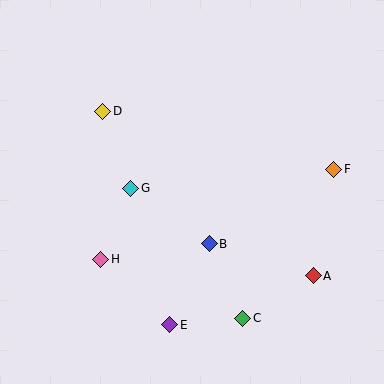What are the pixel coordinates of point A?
Point A is at (313, 276).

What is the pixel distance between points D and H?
The distance between D and H is 148 pixels.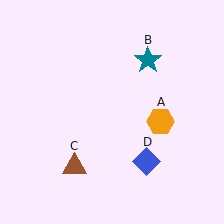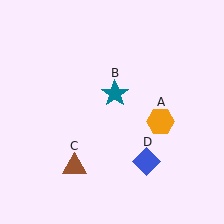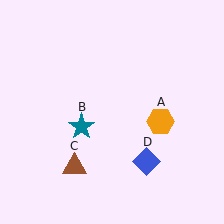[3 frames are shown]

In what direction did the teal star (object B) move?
The teal star (object B) moved down and to the left.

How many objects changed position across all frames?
1 object changed position: teal star (object B).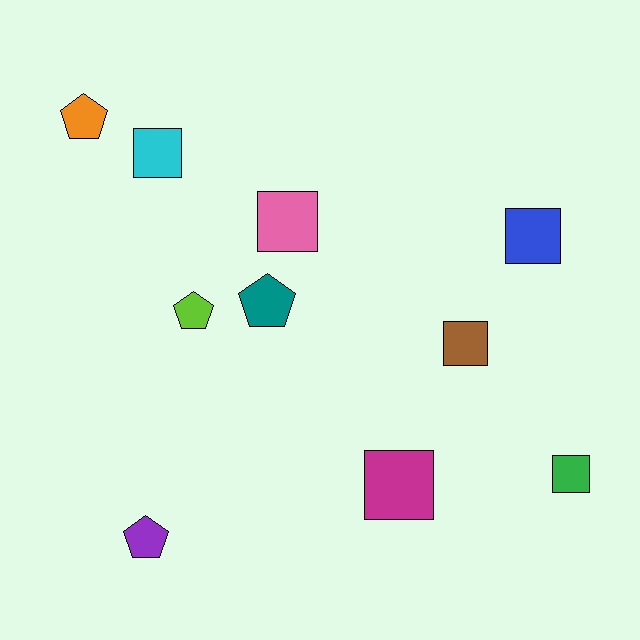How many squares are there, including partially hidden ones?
There are 6 squares.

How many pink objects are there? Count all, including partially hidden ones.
There is 1 pink object.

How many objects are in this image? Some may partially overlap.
There are 10 objects.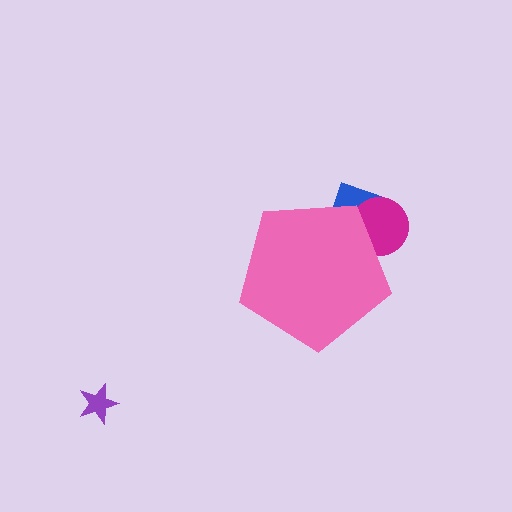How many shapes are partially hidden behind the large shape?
2 shapes are partially hidden.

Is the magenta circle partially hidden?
Yes, the magenta circle is partially hidden behind the pink pentagon.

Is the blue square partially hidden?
Yes, the blue square is partially hidden behind the pink pentagon.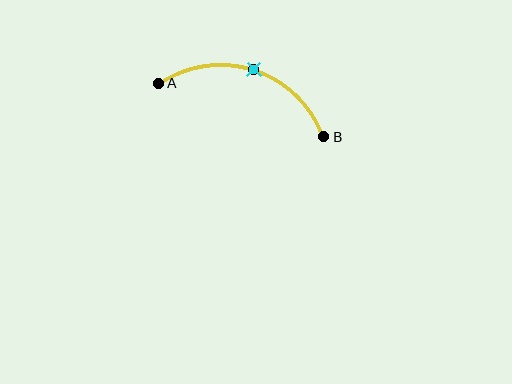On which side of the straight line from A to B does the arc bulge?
The arc bulges above the straight line connecting A and B.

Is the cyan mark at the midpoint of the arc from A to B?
Yes. The cyan mark lies on the arc at equal arc-length from both A and B — it is the arc midpoint.